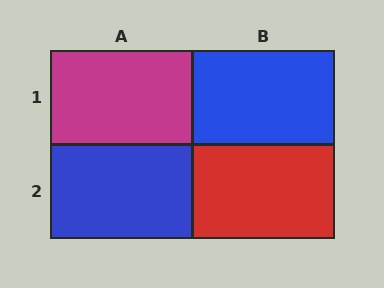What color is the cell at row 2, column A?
Blue.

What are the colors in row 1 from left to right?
Magenta, blue.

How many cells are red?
1 cell is red.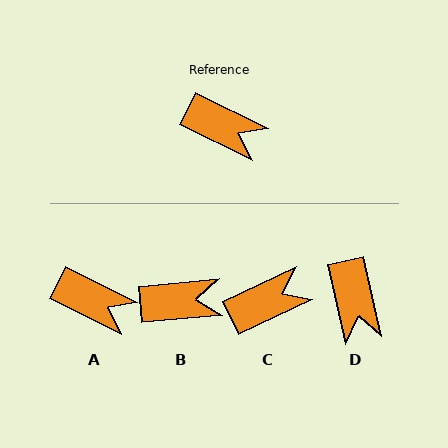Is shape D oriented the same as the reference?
No, it is off by about 51 degrees.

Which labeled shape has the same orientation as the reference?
A.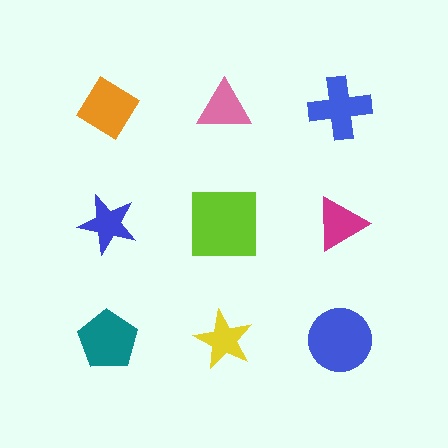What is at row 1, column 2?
A pink triangle.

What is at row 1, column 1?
An orange diamond.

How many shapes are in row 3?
3 shapes.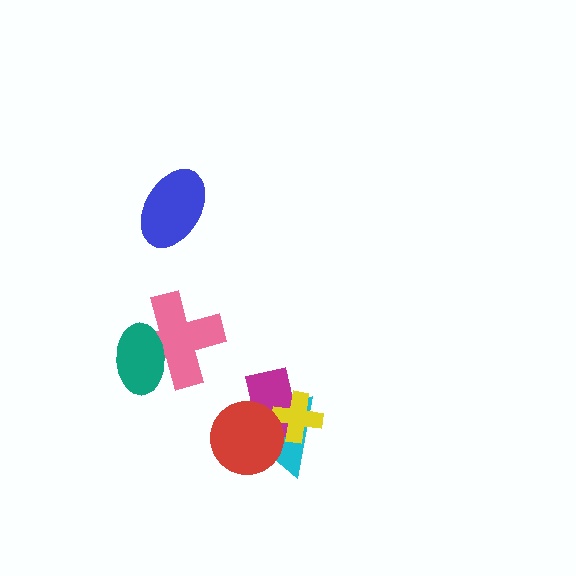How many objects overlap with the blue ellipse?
0 objects overlap with the blue ellipse.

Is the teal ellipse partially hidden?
No, no other shape covers it.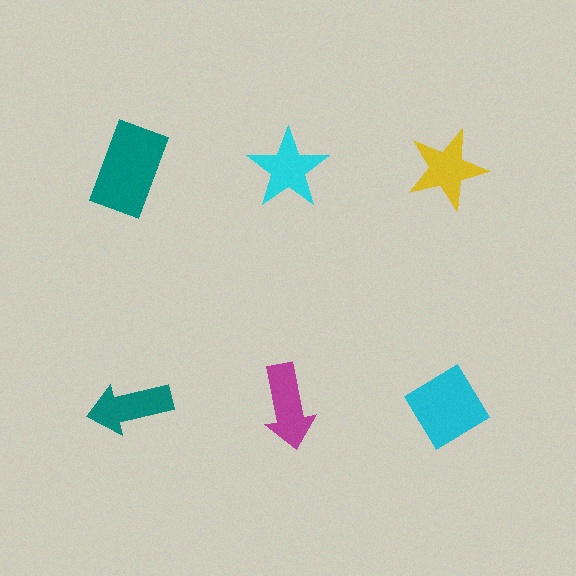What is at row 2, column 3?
A cyan diamond.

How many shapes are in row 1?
3 shapes.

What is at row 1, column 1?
A teal rectangle.